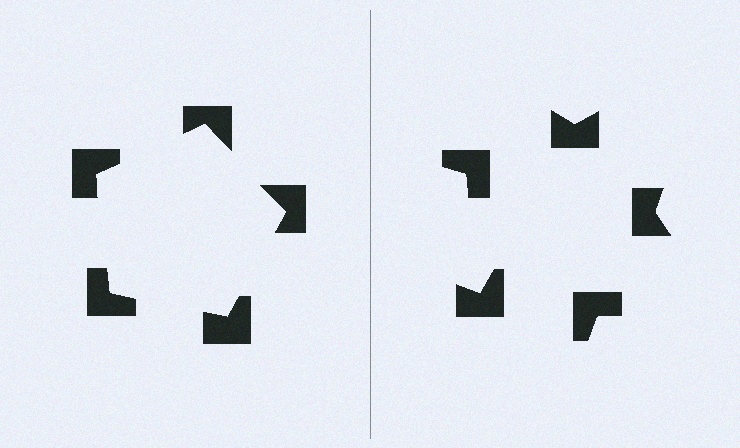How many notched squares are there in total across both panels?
10 — 5 on each side.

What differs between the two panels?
The notched squares are positioned identically on both sides; only the wedge orientations differ. On the left they align to a pentagon; on the right they are misaligned.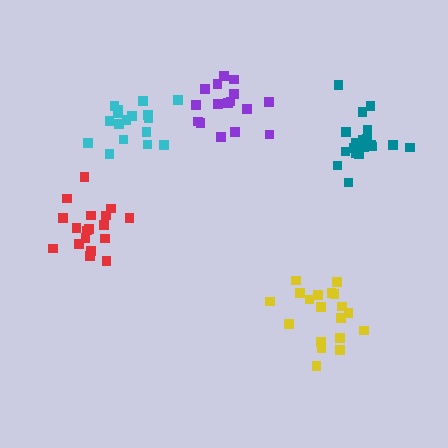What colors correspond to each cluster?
The clusters are colored: yellow, cyan, teal, purple, red.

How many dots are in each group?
Group 1: 19 dots, Group 2: 17 dots, Group 3: 19 dots, Group 4: 16 dots, Group 5: 18 dots (89 total).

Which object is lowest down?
The yellow cluster is bottommost.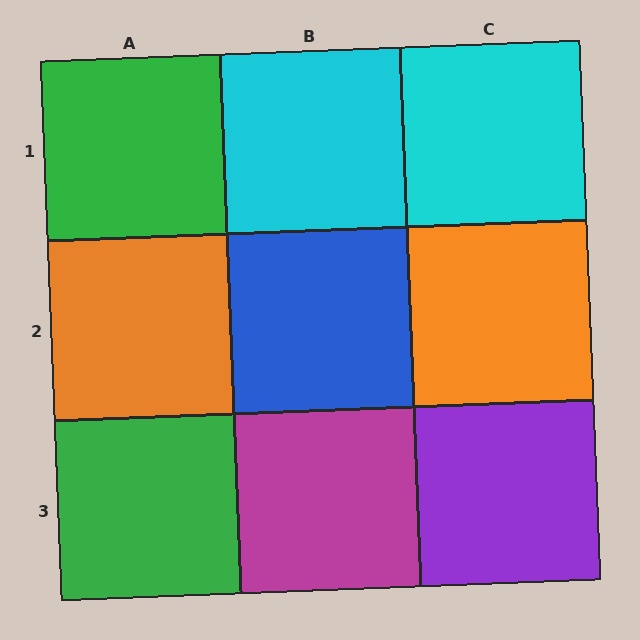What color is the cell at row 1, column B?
Cyan.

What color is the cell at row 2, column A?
Orange.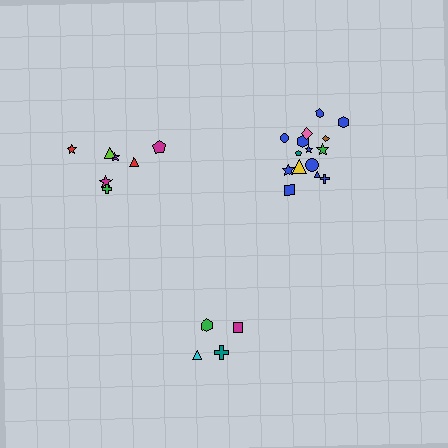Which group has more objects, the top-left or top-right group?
The top-right group.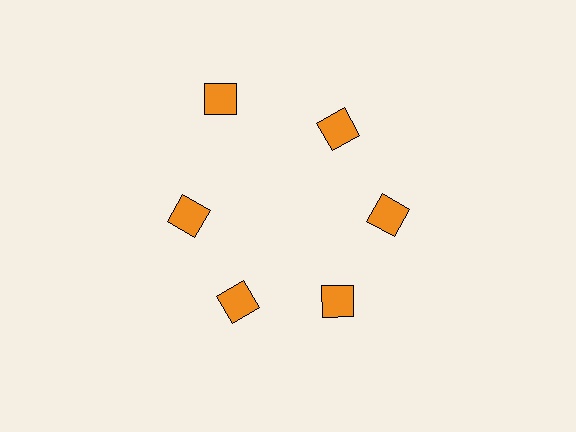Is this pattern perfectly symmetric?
No. The 6 orange diamonds are arranged in a ring, but one element near the 11 o'clock position is pushed outward from the center, breaking the 6-fold rotational symmetry.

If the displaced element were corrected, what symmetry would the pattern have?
It would have 6-fold rotational symmetry — the pattern would map onto itself every 60 degrees.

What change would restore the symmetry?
The symmetry would be restored by moving it inward, back onto the ring so that all 6 diamonds sit at equal angles and equal distance from the center.